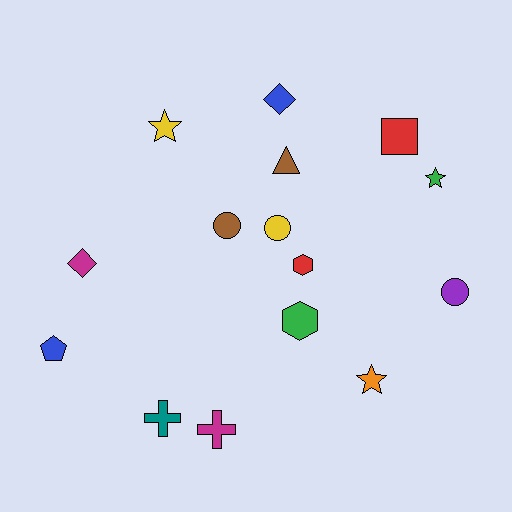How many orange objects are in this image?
There is 1 orange object.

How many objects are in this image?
There are 15 objects.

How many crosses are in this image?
There are 2 crosses.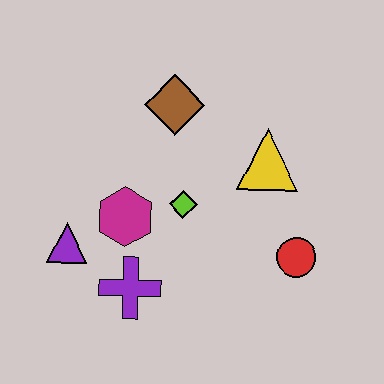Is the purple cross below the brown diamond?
Yes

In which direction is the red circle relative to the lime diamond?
The red circle is to the right of the lime diamond.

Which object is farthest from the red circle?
The purple triangle is farthest from the red circle.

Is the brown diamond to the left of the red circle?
Yes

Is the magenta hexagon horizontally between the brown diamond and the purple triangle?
Yes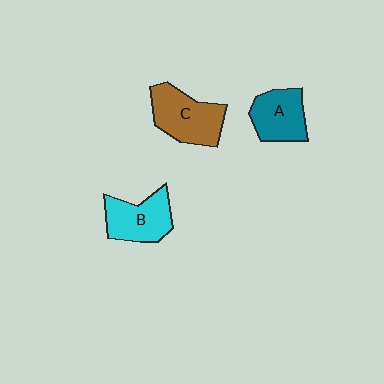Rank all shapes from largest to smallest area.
From largest to smallest: C (brown), B (cyan), A (teal).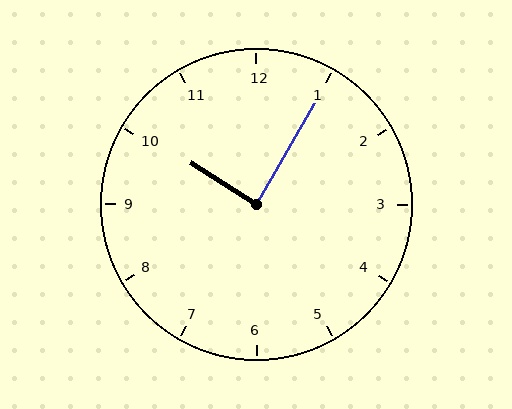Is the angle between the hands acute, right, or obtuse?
It is right.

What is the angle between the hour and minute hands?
Approximately 88 degrees.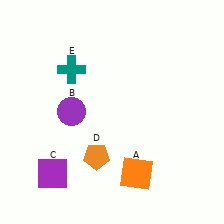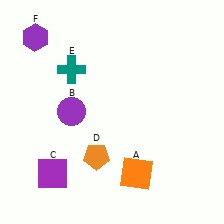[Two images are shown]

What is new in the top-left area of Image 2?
A purple hexagon (F) was added in the top-left area of Image 2.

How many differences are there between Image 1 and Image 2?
There is 1 difference between the two images.